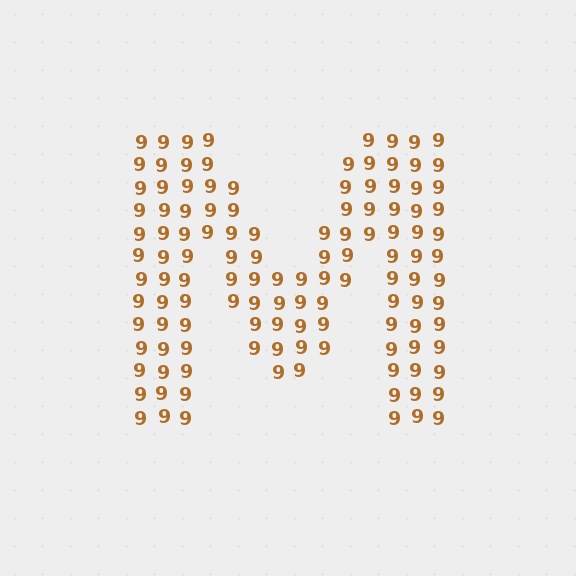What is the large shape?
The large shape is the letter M.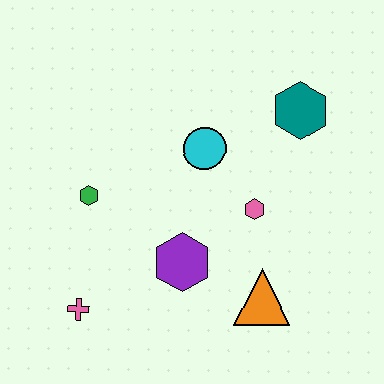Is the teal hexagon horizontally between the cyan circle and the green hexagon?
No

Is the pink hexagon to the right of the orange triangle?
No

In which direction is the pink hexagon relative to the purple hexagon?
The pink hexagon is to the right of the purple hexagon.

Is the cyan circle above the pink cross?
Yes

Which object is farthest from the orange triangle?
The green hexagon is farthest from the orange triangle.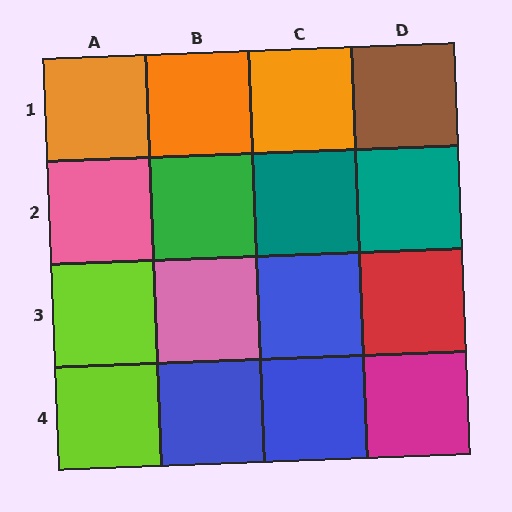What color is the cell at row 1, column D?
Brown.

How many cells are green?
1 cell is green.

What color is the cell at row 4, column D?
Magenta.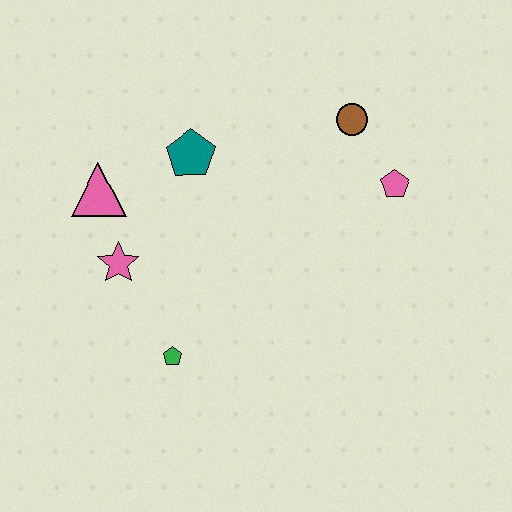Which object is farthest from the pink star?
The pink pentagon is farthest from the pink star.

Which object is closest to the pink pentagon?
The brown circle is closest to the pink pentagon.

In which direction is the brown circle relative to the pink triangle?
The brown circle is to the right of the pink triangle.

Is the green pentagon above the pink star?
No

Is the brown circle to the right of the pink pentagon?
No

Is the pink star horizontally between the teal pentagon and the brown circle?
No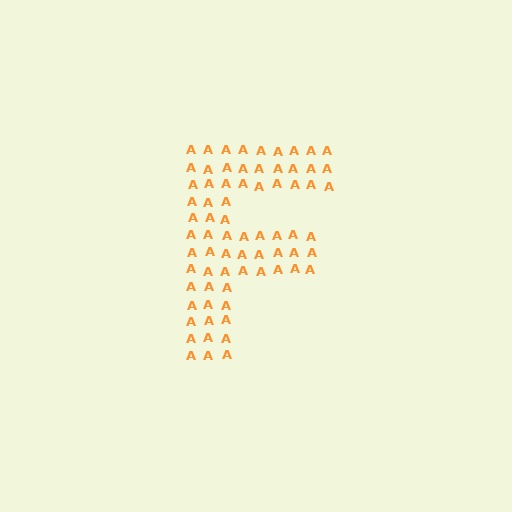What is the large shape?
The large shape is the letter F.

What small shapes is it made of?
It is made of small letter A's.